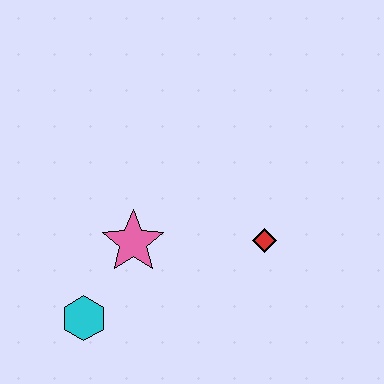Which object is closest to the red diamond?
The pink star is closest to the red diamond.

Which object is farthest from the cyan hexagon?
The red diamond is farthest from the cyan hexagon.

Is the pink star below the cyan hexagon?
No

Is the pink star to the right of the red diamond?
No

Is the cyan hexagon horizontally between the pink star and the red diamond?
No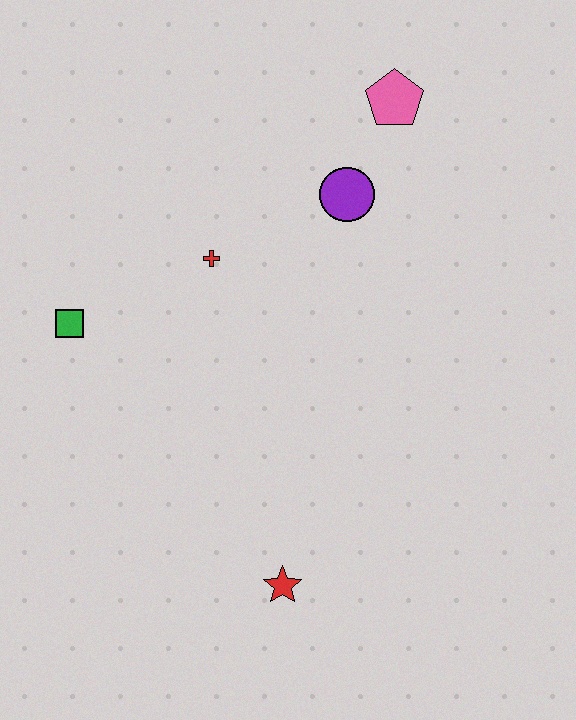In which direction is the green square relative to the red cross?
The green square is to the left of the red cross.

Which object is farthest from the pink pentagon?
The red star is farthest from the pink pentagon.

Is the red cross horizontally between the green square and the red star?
Yes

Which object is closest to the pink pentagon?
The purple circle is closest to the pink pentagon.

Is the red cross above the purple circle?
No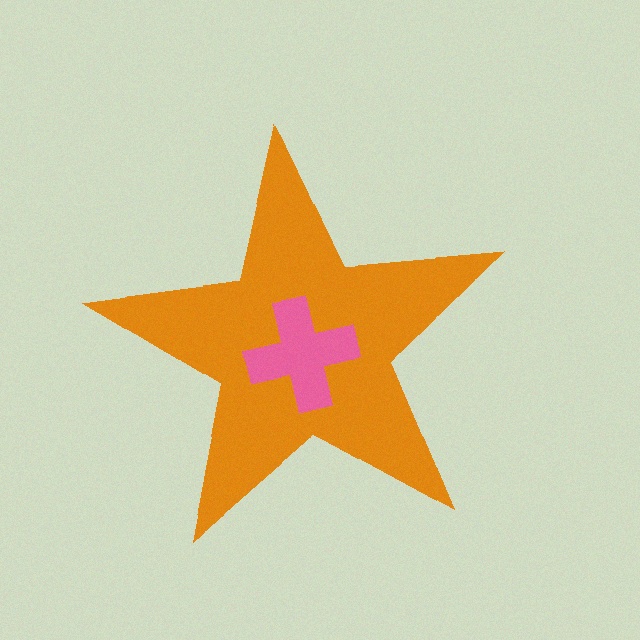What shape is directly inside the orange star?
The pink cross.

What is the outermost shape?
The orange star.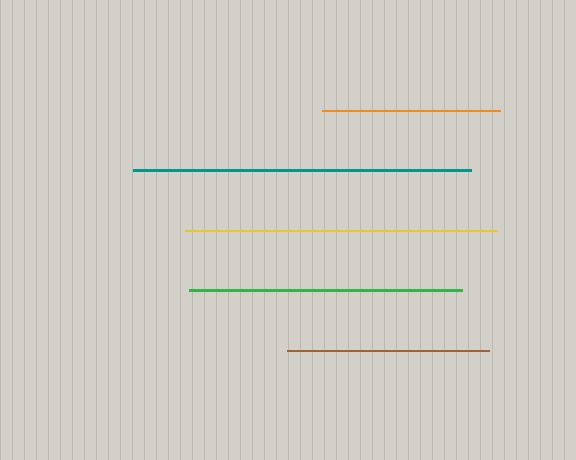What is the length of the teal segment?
The teal segment is approximately 338 pixels long.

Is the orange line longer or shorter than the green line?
The green line is longer than the orange line.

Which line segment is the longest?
The teal line is the longest at approximately 338 pixels.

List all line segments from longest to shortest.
From longest to shortest: teal, yellow, green, brown, orange.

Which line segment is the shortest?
The orange line is the shortest at approximately 178 pixels.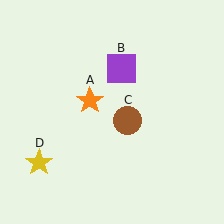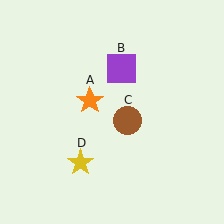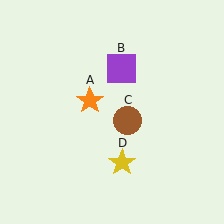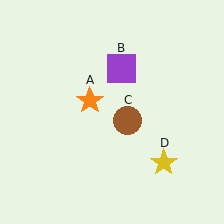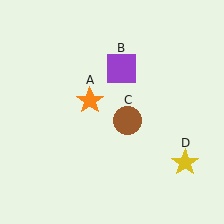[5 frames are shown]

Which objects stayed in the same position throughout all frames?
Orange star (object A) and purple square (object B) and brown circle (object C) remained stationary.